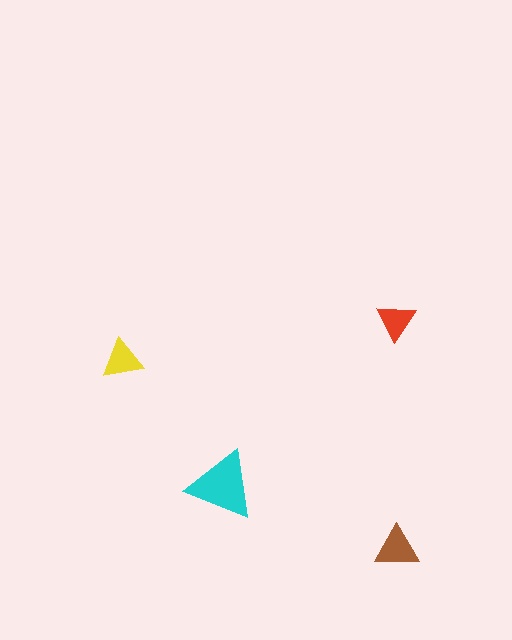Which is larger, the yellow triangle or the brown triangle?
The brown one.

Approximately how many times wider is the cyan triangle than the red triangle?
About 2 times wider.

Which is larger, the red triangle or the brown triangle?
The brown one.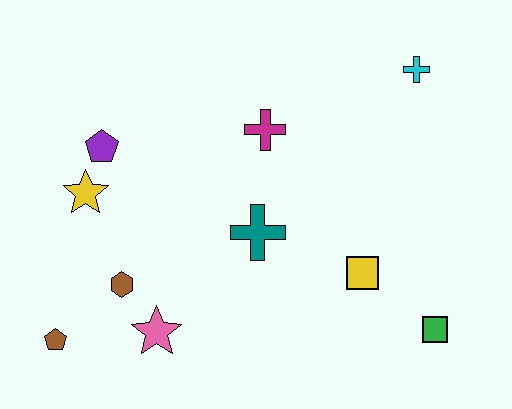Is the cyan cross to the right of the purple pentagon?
Yes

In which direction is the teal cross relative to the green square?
The teal cross is to the left of the green square.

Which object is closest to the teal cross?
The magenta cross is closest to the teal cross.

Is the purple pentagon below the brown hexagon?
No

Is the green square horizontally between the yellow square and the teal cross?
No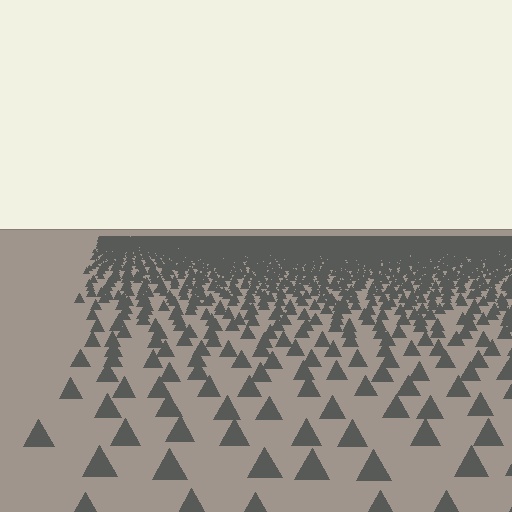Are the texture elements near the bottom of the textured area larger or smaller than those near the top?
Larger. Near the bottom, elements are closer to the viewer and appear at a bigger on-screen size.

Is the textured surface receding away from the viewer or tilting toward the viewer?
The surface is receding away from the viewer. Texture elements get smaller and denser toward the top.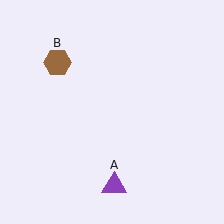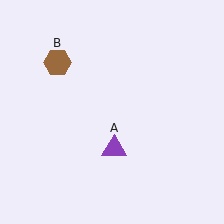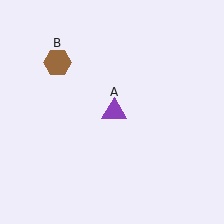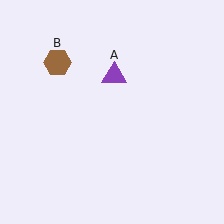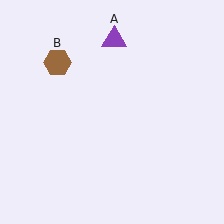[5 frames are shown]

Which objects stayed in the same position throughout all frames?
Brown hexagon (object B) remained stationary.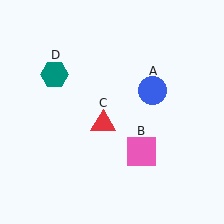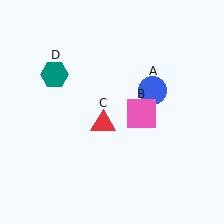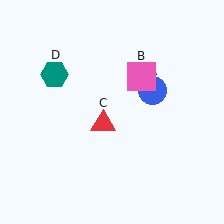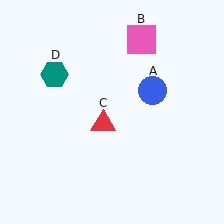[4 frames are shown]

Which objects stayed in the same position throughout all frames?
Blue circle (object A) and red triangle (object C) and teal hexagon (object D) remained stationary.